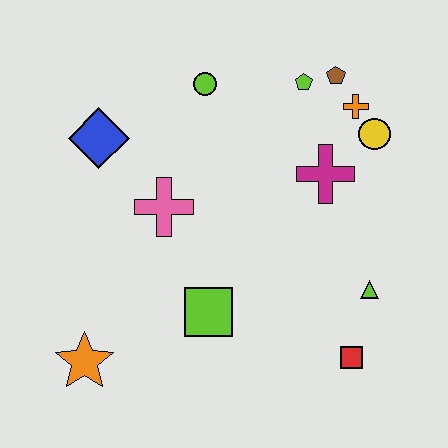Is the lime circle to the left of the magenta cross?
Yes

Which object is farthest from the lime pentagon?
The orange star is farthest from the lime pentagon.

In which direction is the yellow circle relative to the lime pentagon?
The yellow circle is to the right of the lime pentagon.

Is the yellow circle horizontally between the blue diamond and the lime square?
No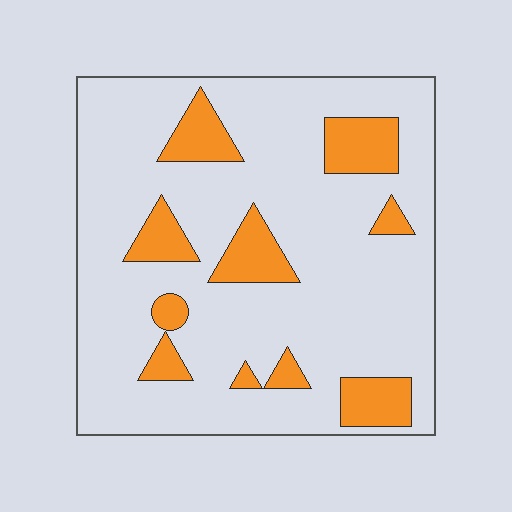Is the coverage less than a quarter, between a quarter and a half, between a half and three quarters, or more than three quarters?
Less than a quarter.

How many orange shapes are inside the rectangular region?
10.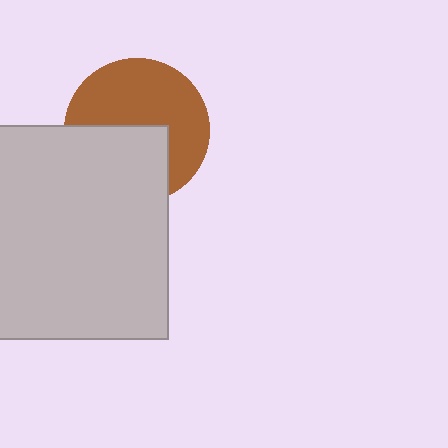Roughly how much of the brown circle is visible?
About half of it is visible (roughly 58%).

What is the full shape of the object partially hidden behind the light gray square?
The partially hidden object is a brown circle.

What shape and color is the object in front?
The object in front is a light gray square.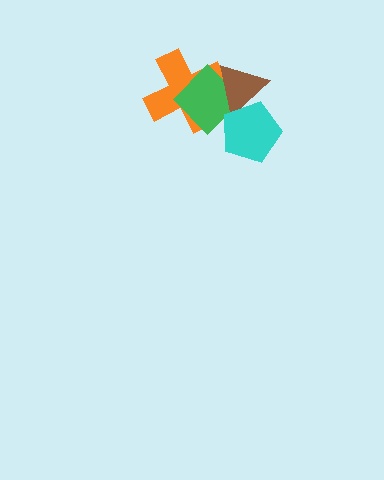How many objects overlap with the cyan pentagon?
2 objects overlap with the cyan pentagon.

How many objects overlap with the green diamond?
3 objects overlap with the green diamond.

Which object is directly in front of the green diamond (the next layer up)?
The brown triangle is directly in front of the green diamond.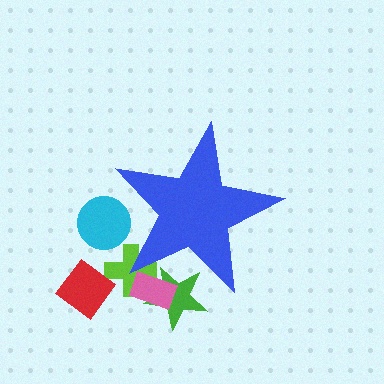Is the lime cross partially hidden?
Yes, the lime cross is partially hidden behind the blue star.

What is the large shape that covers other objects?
A blue star.